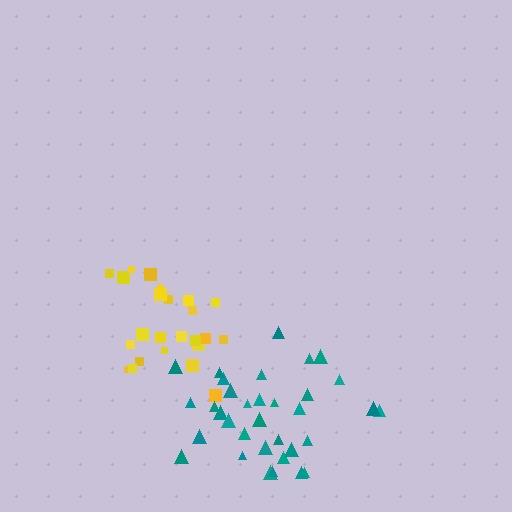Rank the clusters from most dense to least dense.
teal, yellow.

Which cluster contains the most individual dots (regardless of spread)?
Teal (35).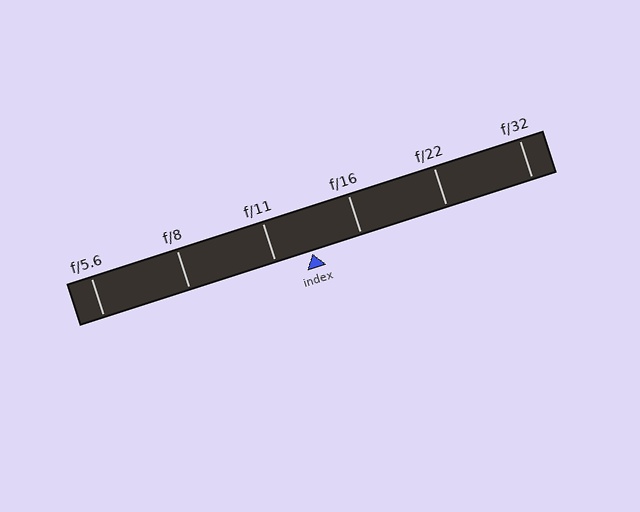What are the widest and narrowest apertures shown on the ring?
The widest aperture shown is f/5.6 and the narrowest is f/32.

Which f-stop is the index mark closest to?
The index mark is closest to f/11.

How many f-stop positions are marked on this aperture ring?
There are 6 f-stop positions marked.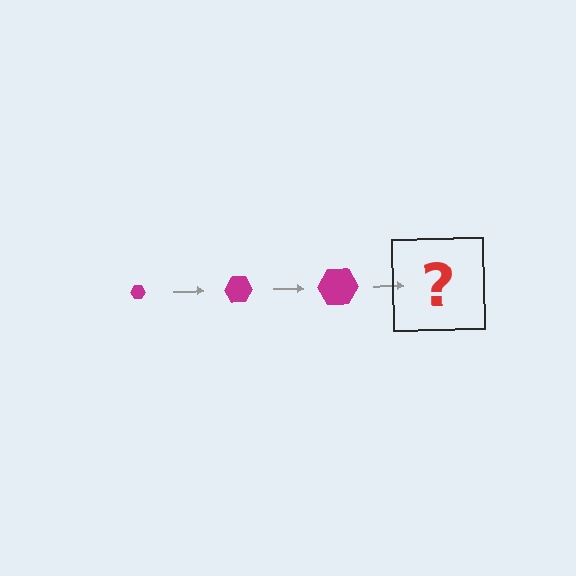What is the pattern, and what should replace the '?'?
The pattern is that the hexagon gets progressively larger each step. The '?' should be a magenta hexagon, larger than the previous one.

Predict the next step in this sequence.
The next step is a magenta hexagon, larger than the previous one.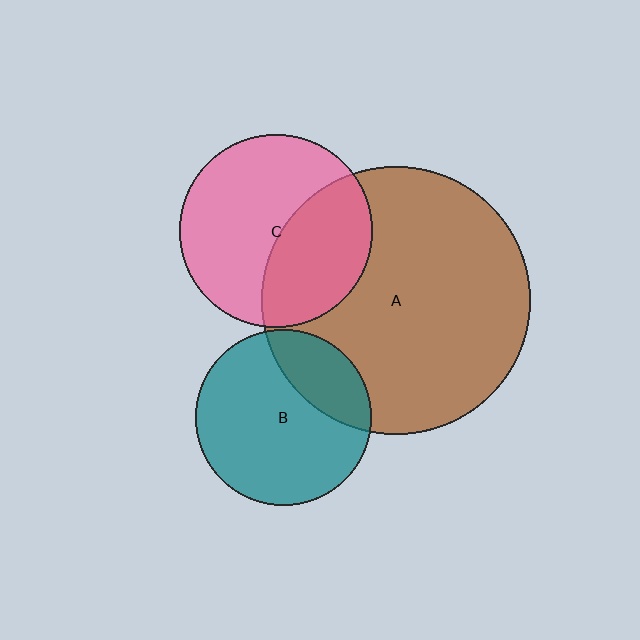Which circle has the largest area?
Circle A (brown).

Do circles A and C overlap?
Yes.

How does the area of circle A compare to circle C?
Approximately 2.0 times.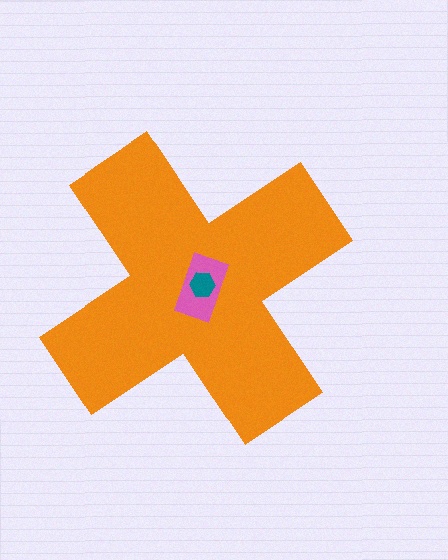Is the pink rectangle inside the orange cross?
Yes.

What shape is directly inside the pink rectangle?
The teal hexagon.